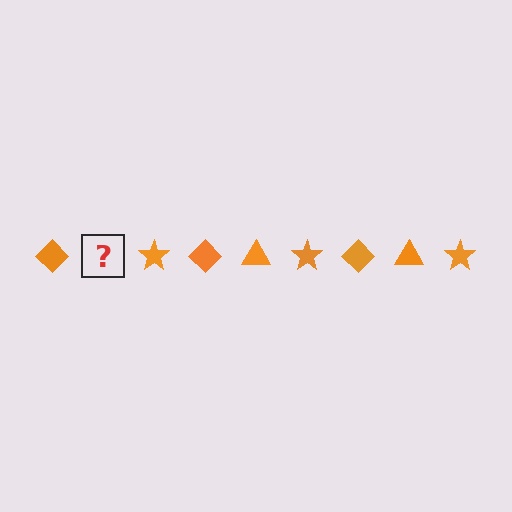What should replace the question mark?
The question mark should be replaced with an orange triangle.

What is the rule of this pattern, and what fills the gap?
The rule is that the pattern cycles through diamond, triangle, star shapes in orange. The gap should be filled with an orange triangle.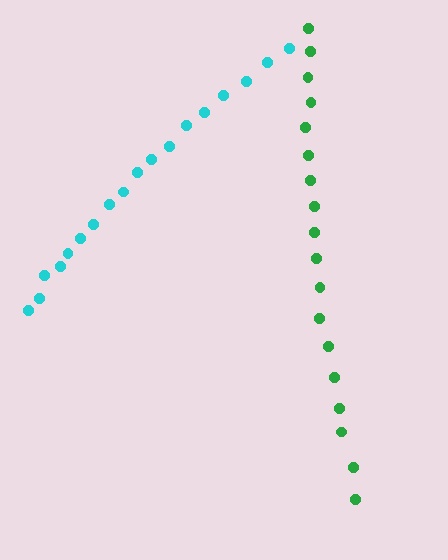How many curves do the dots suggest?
There are 2 distinct paths.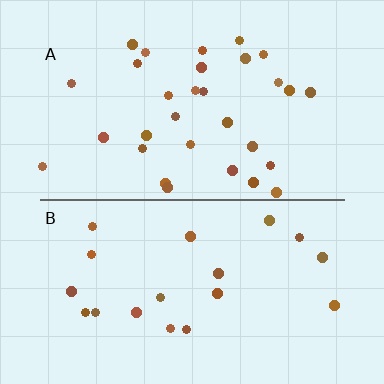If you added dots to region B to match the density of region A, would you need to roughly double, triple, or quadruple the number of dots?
Approximately double.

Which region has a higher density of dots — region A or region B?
A (the top).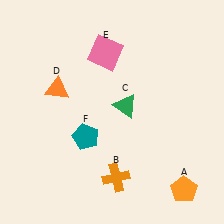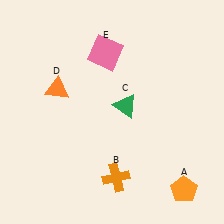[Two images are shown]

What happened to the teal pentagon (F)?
The teal pentagon (F) was removed in Image 2. It was in the bottom-left area of Image 1.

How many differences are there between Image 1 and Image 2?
There is 1 difference between the two images.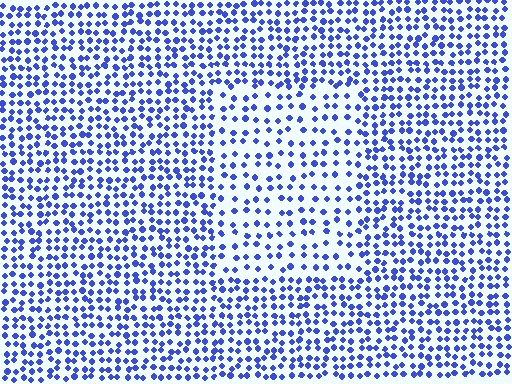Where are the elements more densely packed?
The elements are more densely packed outside the rectangle boundary.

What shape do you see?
I see a rectangle.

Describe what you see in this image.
The image contains small blue elements arranged at two different densities. A rectangle-shaped region is visible where the elements are less densely packed than the surrounding area.